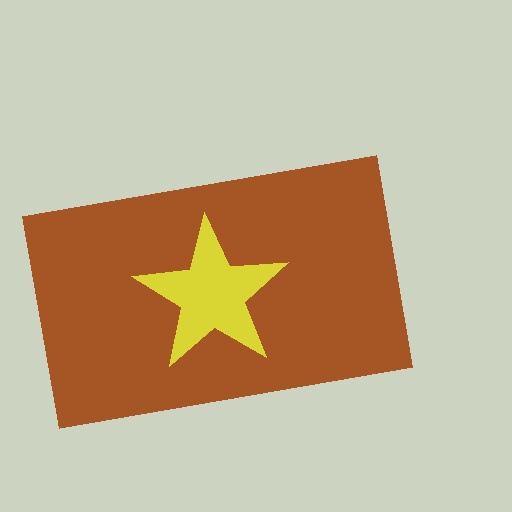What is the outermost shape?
The brown rectangle.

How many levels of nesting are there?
2.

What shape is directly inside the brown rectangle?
The yellow star.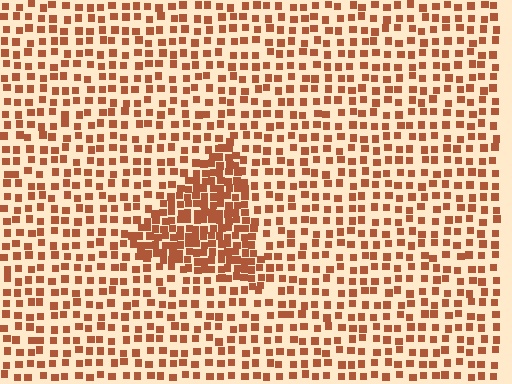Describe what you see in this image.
The image contains small brown elements arranged at two different densities. A triangle-shaped region is visible where the elements are more densely packed than the surrounding area.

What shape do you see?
I see a triangle.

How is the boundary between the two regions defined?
The boundary is defined by a change in element density (approximately 2.2x ratio). All elements are the same color, size, and shape.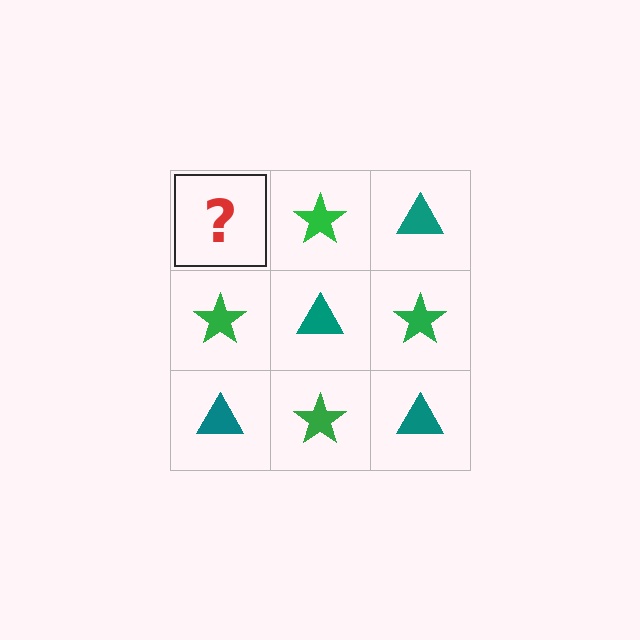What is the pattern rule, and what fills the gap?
The rule is that it alternates teal triangle and green star in a checkerboard pattern. The gap should be filled with a teal triangle.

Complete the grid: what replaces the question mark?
The question mark should be replaced with a teal triangle.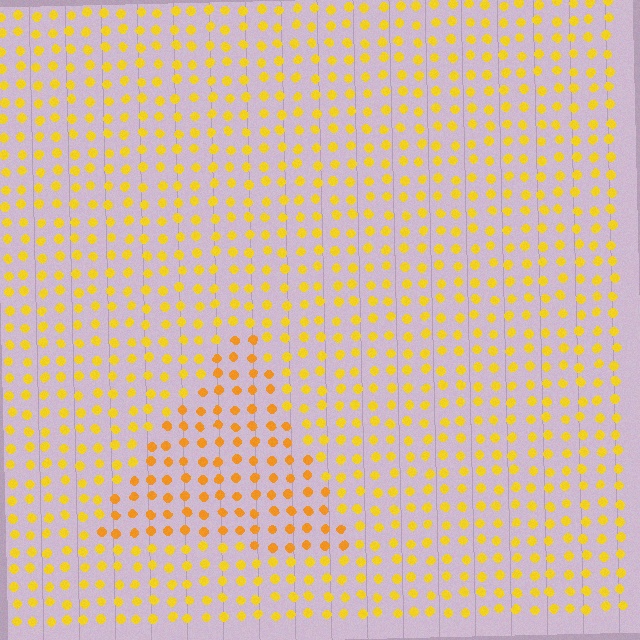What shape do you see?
I see a triangle.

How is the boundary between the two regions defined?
The boundary is defined purely by a slight shift in hue (about 18 degrees). Spacing, size, and orientation are identical on both sides.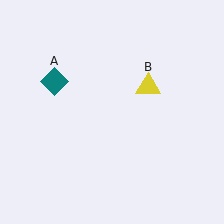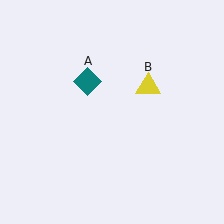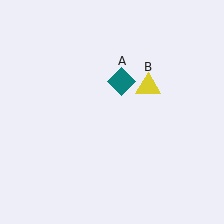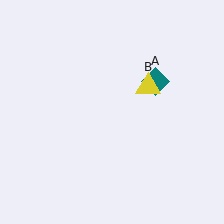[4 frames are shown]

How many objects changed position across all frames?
1 object changed position: teal diamond (object A).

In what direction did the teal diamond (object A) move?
The teal diamond (object A) moved right.